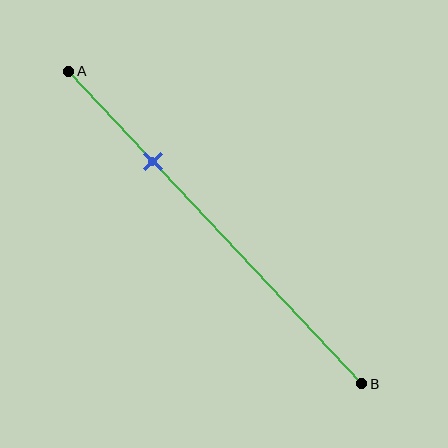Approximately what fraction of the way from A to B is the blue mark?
The blue mark is approximately 30% of the way from A to B.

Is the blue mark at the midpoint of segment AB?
No, the mark is at about 30% from A, not at the 50% midpoint.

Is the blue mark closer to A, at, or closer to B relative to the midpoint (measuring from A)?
The blue mark is closer to point A than the midpoint of segment AB.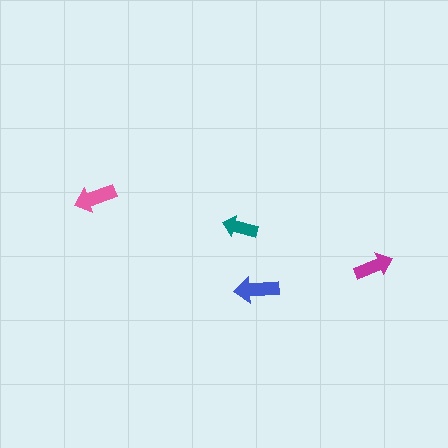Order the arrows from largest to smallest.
the blue one, the pink one, the magenta one, the teal one.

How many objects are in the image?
There are 4 objects in the image.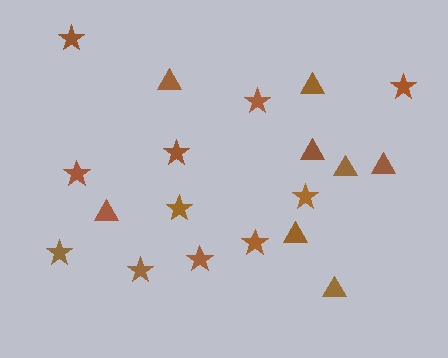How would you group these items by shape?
There are 2 groups: one group of stars (11) and one group of triangles (8).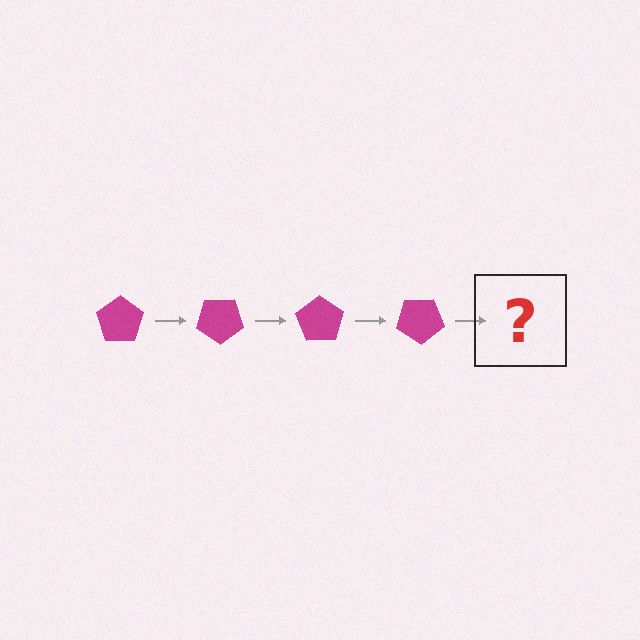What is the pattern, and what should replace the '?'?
The pattern is that the pentagon rotates 35 degrees each step. The '?' should be a magenta pentagon rotated 140 degrees.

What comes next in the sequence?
The next element should be a magenta pentagon rotated 140 degrees.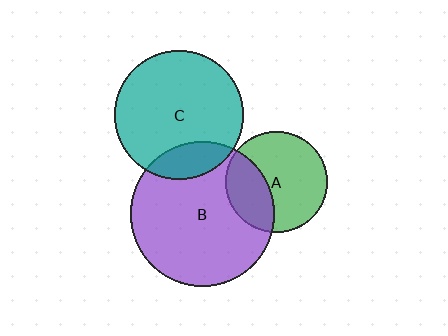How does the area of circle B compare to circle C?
Approximately 1.2 times.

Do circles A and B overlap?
Yes.